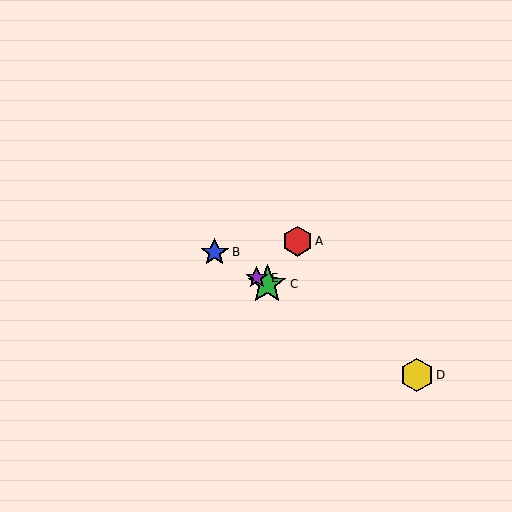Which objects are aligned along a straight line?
Objects B, C, D, E are aligned along a straight line.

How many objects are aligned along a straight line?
4 objects (B, C, D, E) are aligned along a straight line.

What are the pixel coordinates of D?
Object D is at (417, 375).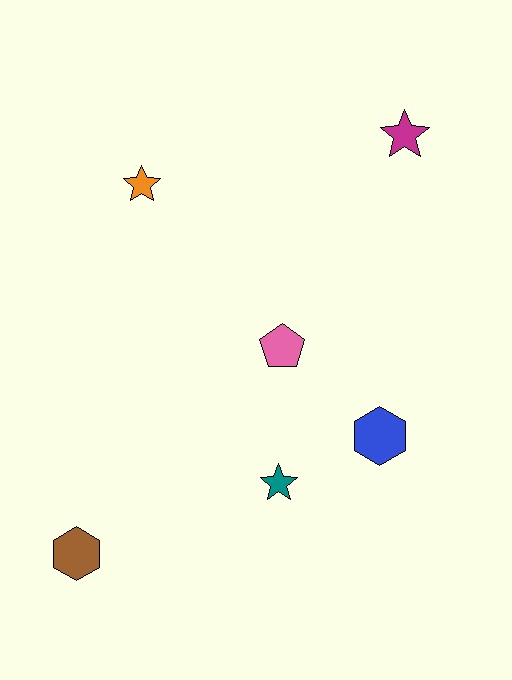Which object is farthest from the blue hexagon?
The orange star is farthest from the blue hexagon.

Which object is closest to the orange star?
The pink pentagon is closest to the orange star.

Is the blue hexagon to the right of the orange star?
Yes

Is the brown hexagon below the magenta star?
Yes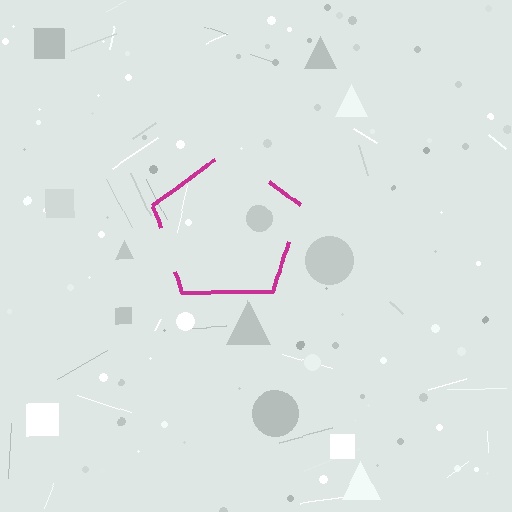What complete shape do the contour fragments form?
The contour fragments form a pentagon.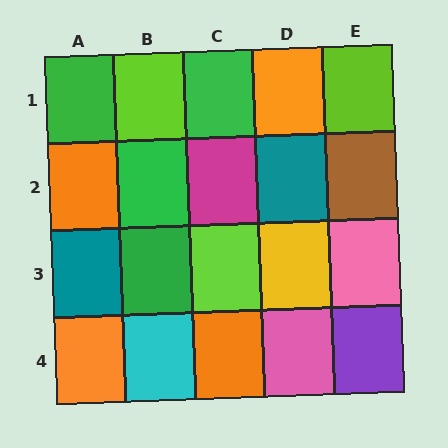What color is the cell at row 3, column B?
Green.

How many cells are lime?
3 cells are lime.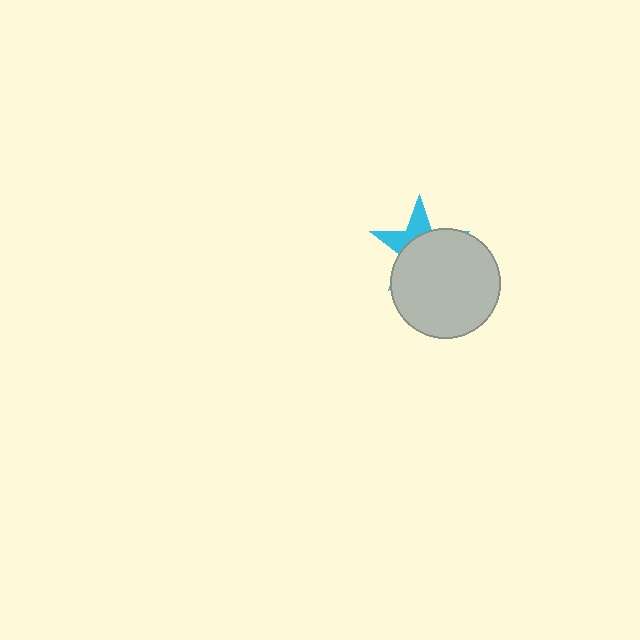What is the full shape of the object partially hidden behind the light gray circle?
The partially hidden object is a cyan star.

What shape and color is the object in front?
The object in front is a light gray circle.